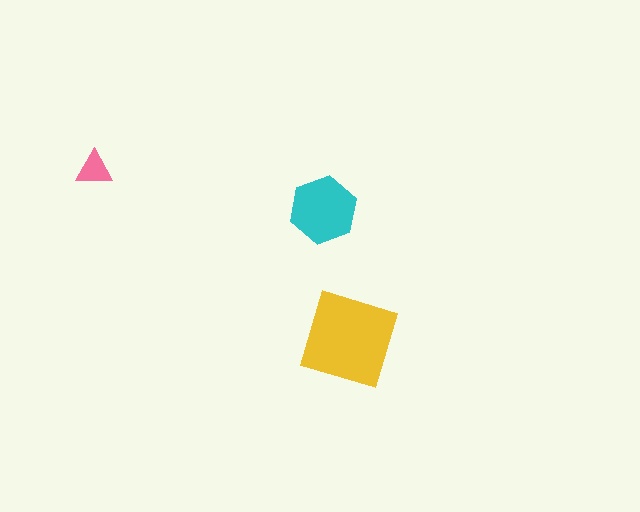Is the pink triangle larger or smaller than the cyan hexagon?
Smaller.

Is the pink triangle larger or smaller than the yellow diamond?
Smaller.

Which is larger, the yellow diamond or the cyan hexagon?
The yellow diamond.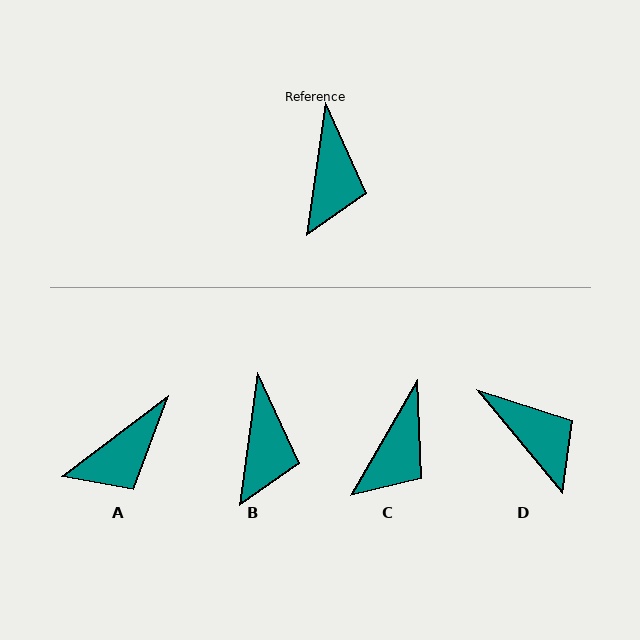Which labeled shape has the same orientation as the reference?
B.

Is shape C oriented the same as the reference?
No, it is off by about 22 degrees.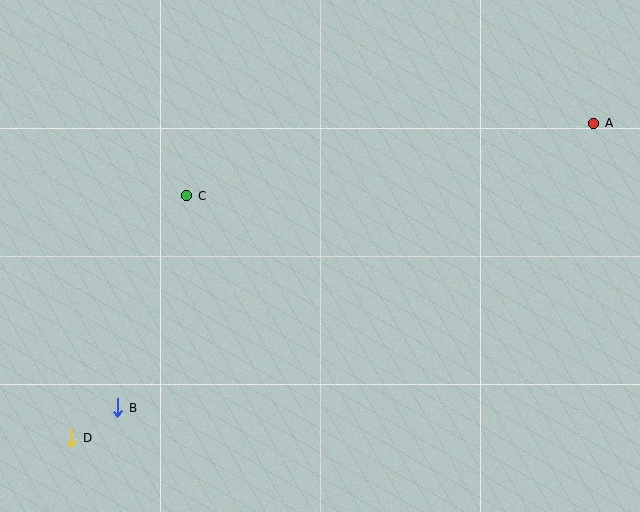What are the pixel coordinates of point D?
Point D is at (72, 438).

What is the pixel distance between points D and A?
The distance between D and A is 609 pixels.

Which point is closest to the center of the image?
Point C at (187, 196) is closest to the center.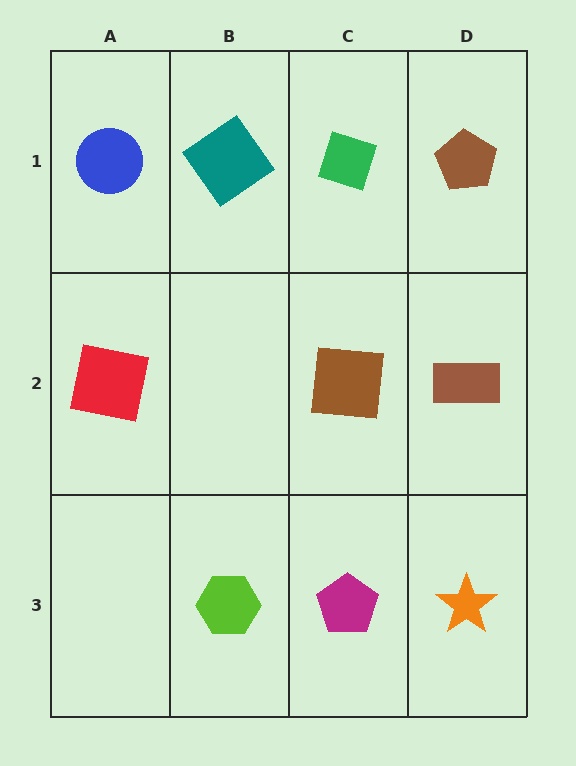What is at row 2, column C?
A brown square.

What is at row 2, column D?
A brown rectangle.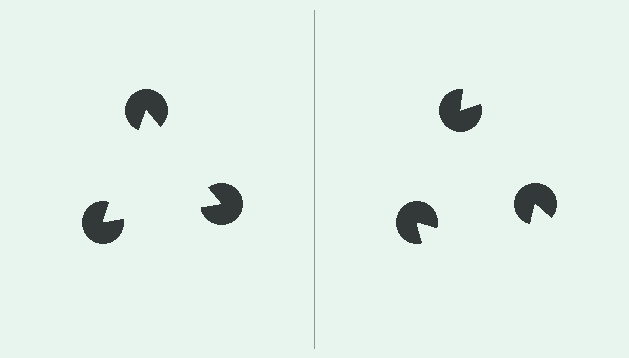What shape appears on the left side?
An illusory triangle.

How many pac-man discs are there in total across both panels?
6 — 3 on each side.